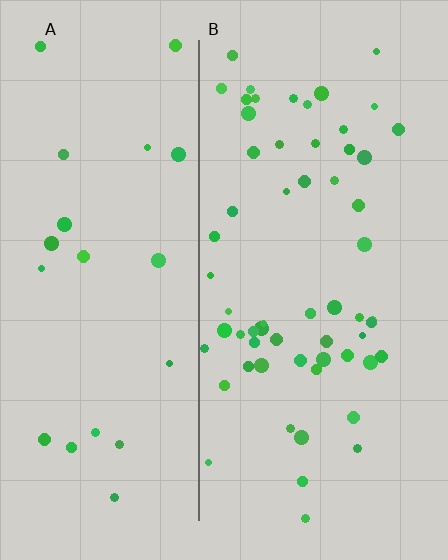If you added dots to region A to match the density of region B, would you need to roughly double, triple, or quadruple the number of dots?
Approximately triple.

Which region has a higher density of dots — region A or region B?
B (the right).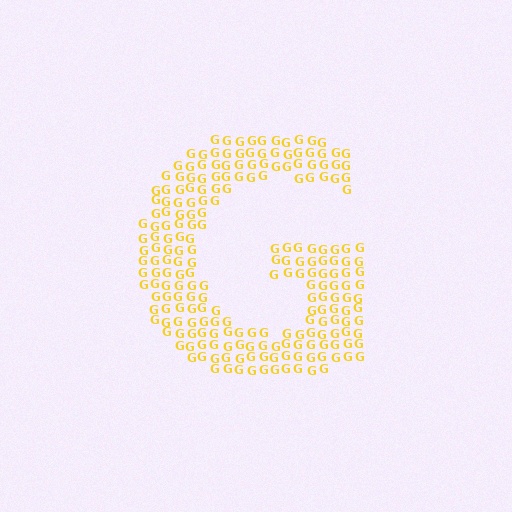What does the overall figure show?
The overall figure shows the letter G.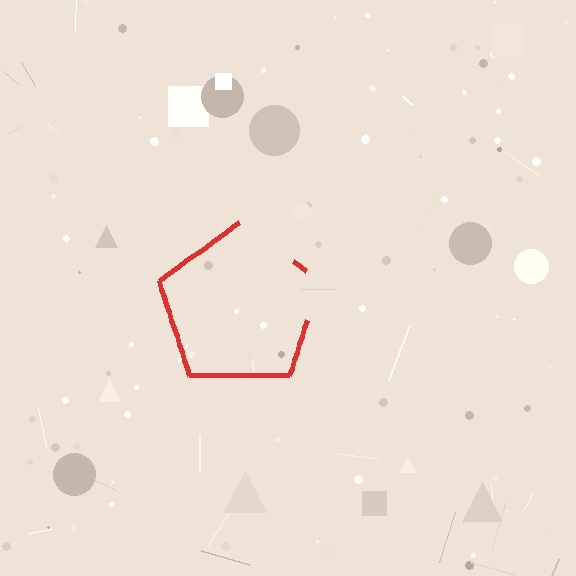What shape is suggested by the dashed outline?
The dashed outline suggests a pentagon.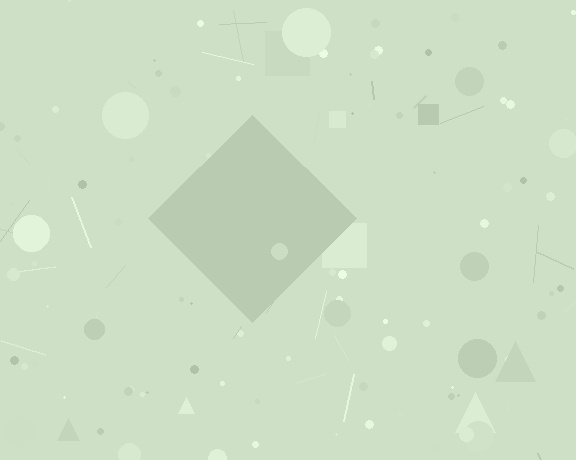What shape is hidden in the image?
A diamond is hidden in the image.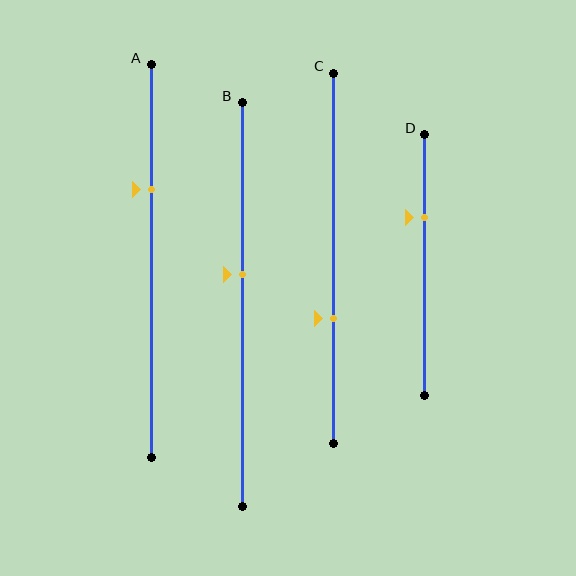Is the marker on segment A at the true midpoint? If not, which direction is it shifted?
No, the marker on segment A is shifted upward by about 18% of the segment length.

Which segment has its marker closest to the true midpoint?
Segment B has its marker closest to the true midpoint.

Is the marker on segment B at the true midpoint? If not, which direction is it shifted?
No, the marker on segment B is shifted upward by about 8% of the segment length.